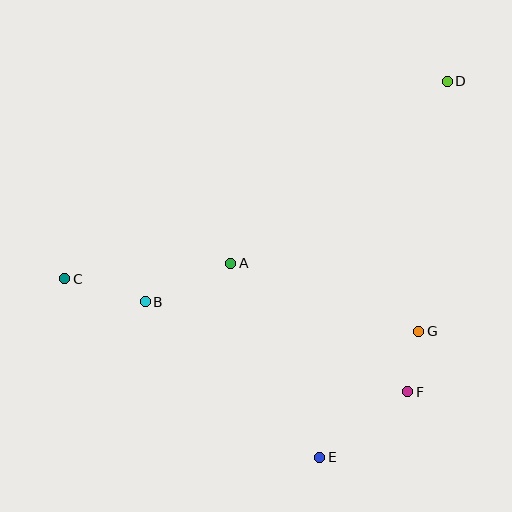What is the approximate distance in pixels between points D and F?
The distance between D and F is approximately 313 pixels.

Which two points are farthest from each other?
Points C and D are farthest from each other.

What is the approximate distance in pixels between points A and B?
The distance between A and B is approximately 94 pixels.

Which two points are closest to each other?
Points F and G are closest to each other.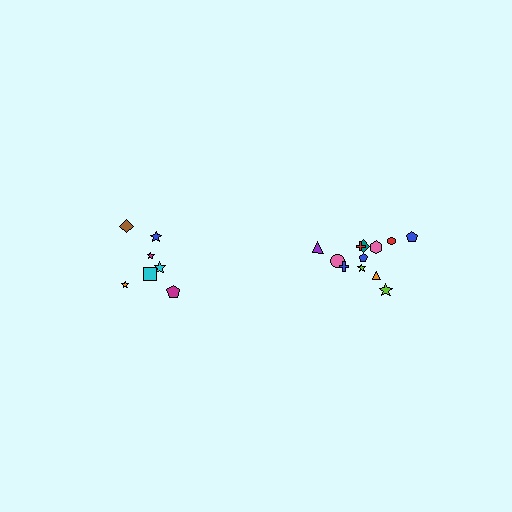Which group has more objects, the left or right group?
The right group.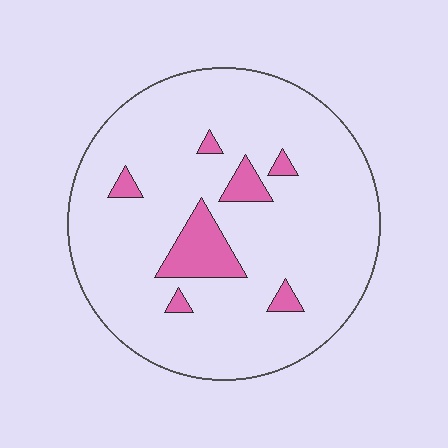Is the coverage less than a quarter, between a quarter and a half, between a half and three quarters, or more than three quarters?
Less than a quarter.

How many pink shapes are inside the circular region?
7.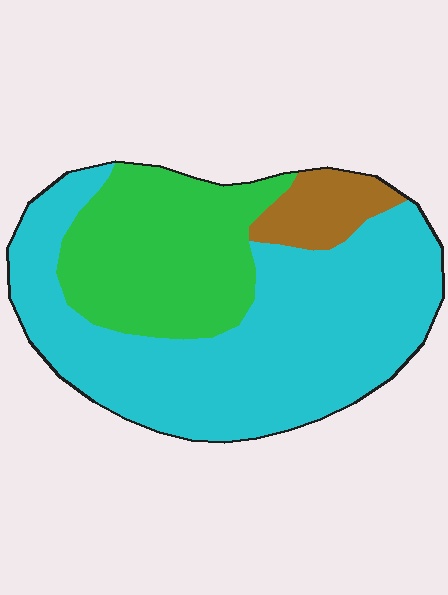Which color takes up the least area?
Brown, at roughly 10%.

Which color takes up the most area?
Cyan, at roughly 60%.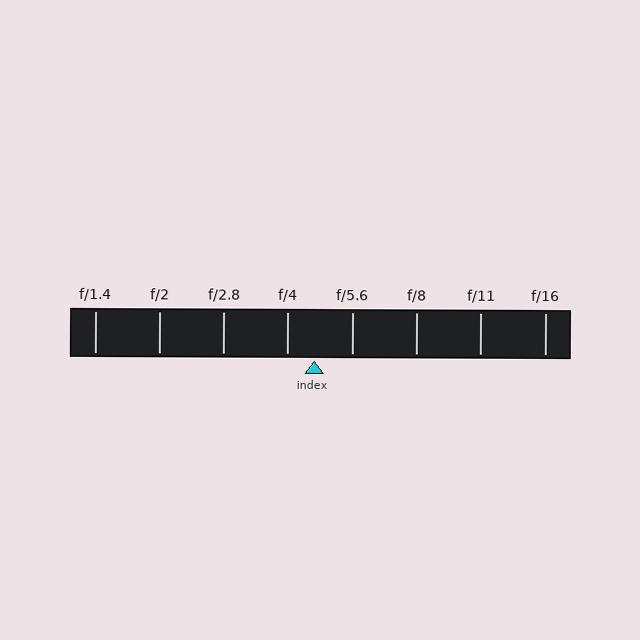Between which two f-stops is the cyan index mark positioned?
The index mark is between f/4 and f/5.6.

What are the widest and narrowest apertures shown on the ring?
The widest aperture shown is f/1.4 and the narrowest is f/16.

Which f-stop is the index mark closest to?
The index mark is closest to f/4.